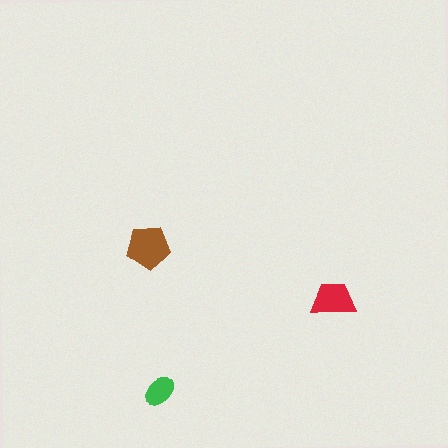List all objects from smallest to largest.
The green ellipse, the red trapezoid, the brown pentagon.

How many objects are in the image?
There are 3 objects in the image.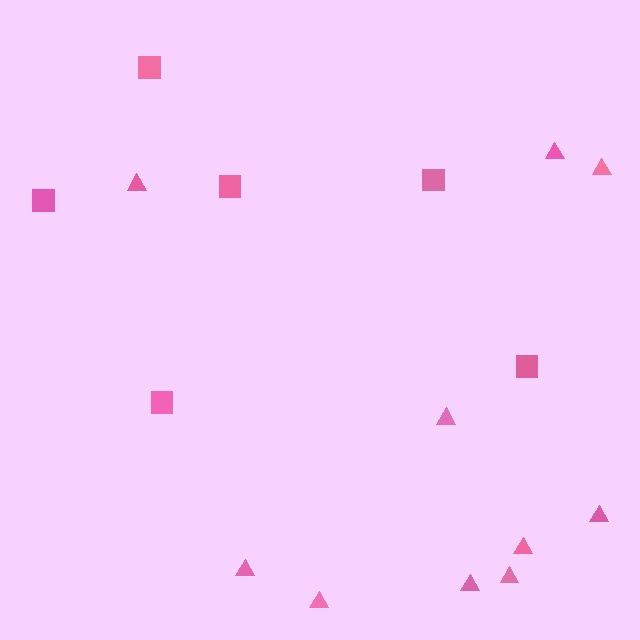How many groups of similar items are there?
There are 2 groups: one group of triangles (10) and one group of squares (6).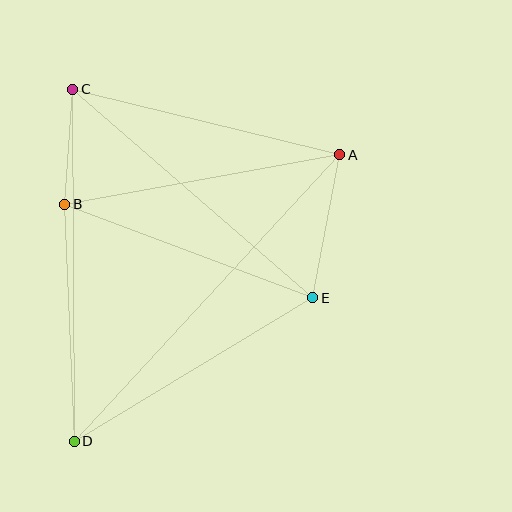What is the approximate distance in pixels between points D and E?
The distance between D and E is approximately 278 pixels.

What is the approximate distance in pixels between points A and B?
The distance between A and B is approximately 280 pixels.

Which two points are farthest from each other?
Points A and D are farthest from each other.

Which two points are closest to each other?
Points B and C are closest to each other.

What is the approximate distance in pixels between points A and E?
The distance between A and E is approximately 146 pixels.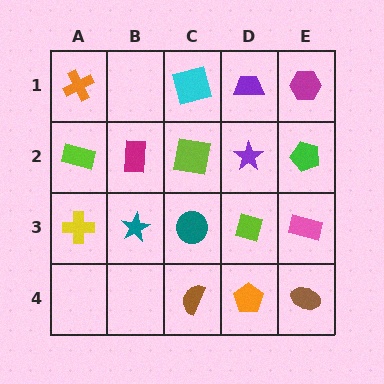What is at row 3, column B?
A teal star.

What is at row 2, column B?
A magenta rectangle.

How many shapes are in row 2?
5 shapes.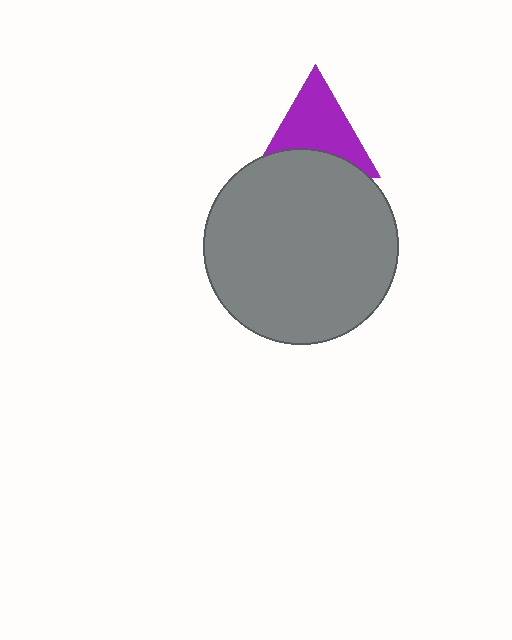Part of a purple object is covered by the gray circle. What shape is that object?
It is a triangle.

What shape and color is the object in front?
The object in front is a gray circle.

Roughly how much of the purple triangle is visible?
Most of it is visible (roughly 65%).